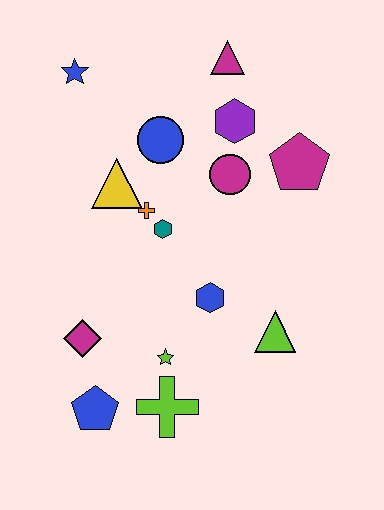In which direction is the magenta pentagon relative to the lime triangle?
The magenta pentagon is above the lime triangle.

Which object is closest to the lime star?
The lime cross is closest to the lime star.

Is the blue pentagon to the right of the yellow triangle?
No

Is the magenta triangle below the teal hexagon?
No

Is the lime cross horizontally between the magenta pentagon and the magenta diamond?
Yes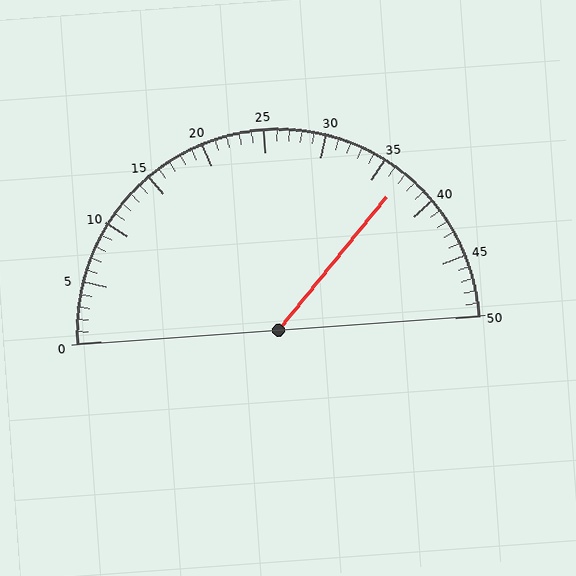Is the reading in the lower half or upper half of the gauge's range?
The reading is in the upper half of the range (0 to 50).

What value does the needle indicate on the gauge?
The needle indicates approximately 37.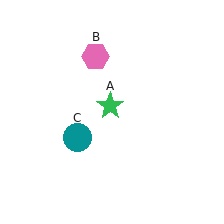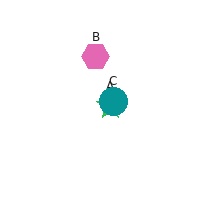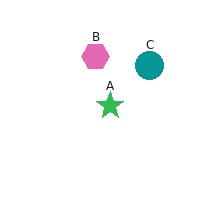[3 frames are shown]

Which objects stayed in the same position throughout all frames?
Green star (object A) and pink hexagon (object B) remained stationary.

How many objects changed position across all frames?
1 object changed position: teal circle (object C).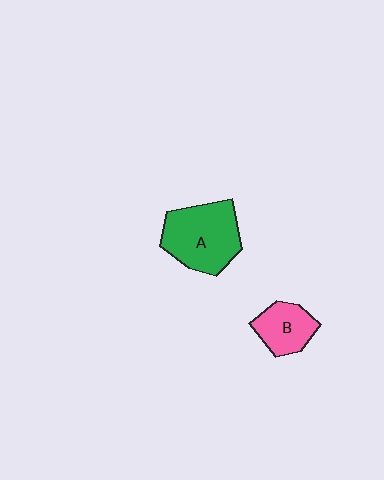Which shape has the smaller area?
Shape B (pink).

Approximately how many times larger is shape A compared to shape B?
Approximately 1.8 times.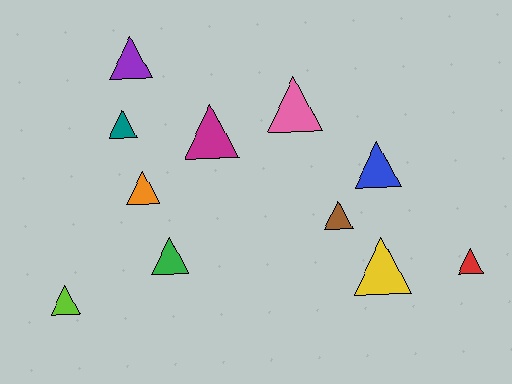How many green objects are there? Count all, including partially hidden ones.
There is 1 green object.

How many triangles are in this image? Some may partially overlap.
There are 11 triangles.